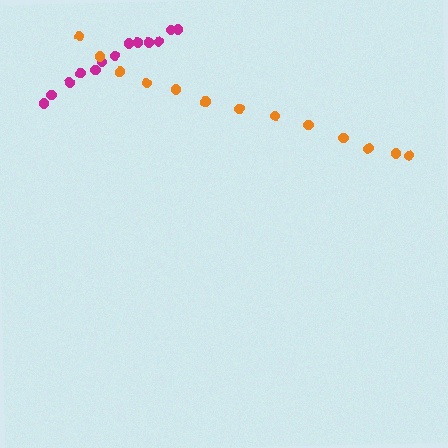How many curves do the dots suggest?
There are 2 distinct paths.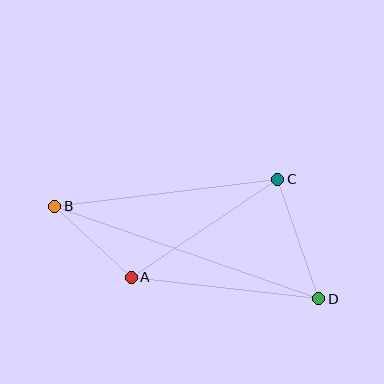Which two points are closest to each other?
Points A and B are closest to each other.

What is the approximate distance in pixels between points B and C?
The distance between B and C is approximately 224 pixels.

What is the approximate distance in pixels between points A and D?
The distance between A and D is approximately 188 pixels.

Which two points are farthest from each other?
Points B and D are farthest from each other.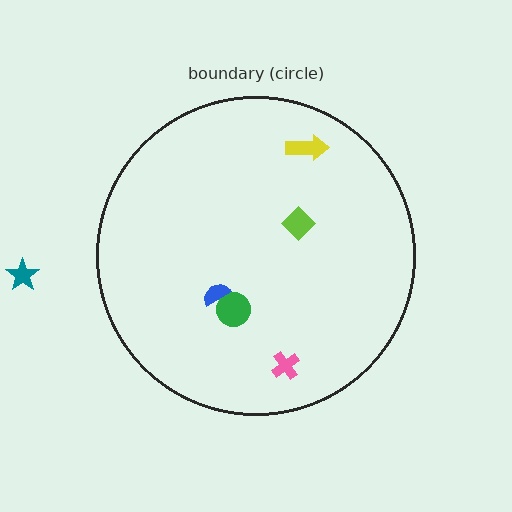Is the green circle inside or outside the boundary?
Inside.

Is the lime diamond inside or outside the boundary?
Inside.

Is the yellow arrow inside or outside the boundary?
Inside.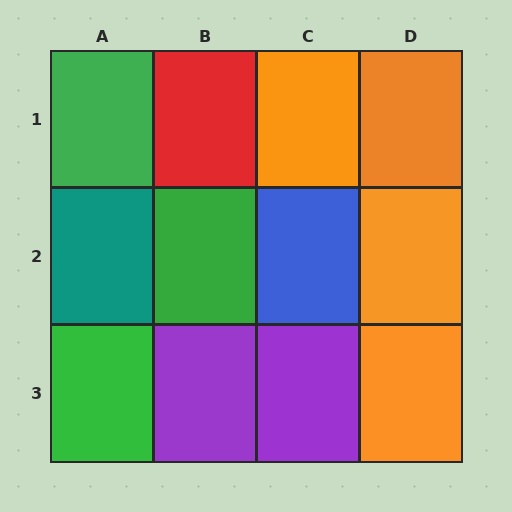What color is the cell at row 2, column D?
Orange.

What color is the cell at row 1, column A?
Green.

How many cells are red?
1 cell is red.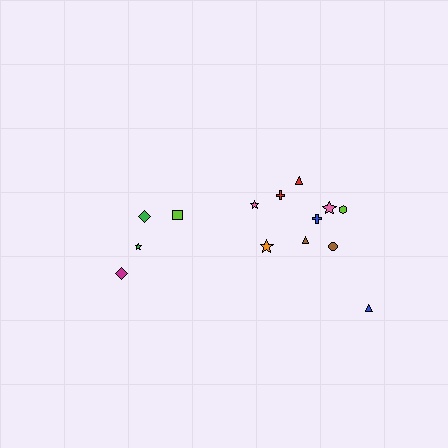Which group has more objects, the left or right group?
The right group.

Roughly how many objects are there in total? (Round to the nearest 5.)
Roughly 15 objects in total.